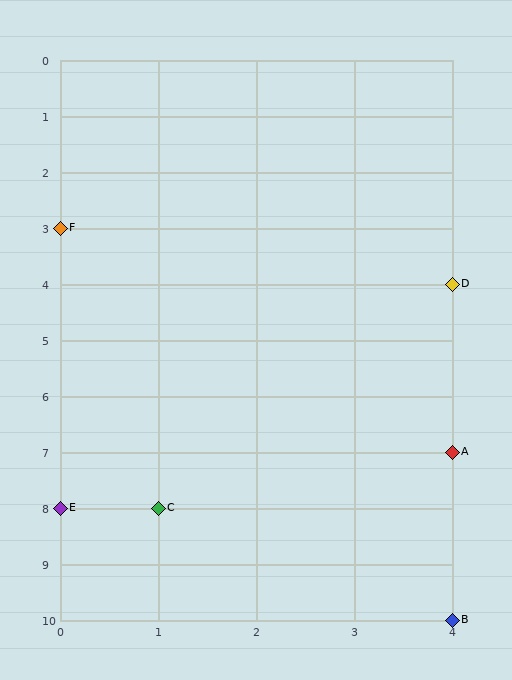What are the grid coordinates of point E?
Point E is at grid coordinates (0, 8).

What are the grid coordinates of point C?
Point C is at grid coordinates (1, 8).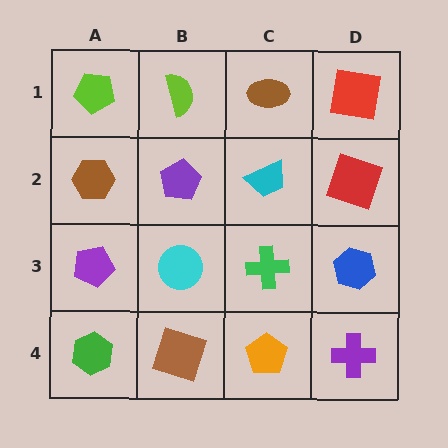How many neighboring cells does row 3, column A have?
3.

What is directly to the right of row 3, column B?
A green cross.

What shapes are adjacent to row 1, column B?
A purple pentagon (row 2, column B), a lime pentagon (row 1, column A), a brown ellipse (row 1, column C).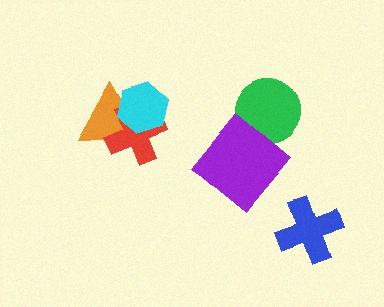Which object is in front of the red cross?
The cyan hexagon is in front of the red cross.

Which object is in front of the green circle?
The purple diamond is in front of the green circle.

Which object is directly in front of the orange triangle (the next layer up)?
The red cross is directly in front of the orange triangle.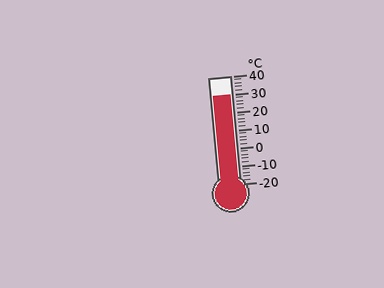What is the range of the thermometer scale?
The thermometer scale ranges from -20°C to 40°C.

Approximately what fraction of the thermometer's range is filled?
The thermometer is filled to approximately 85% of its range.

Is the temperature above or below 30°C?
The temperature is at 30°C.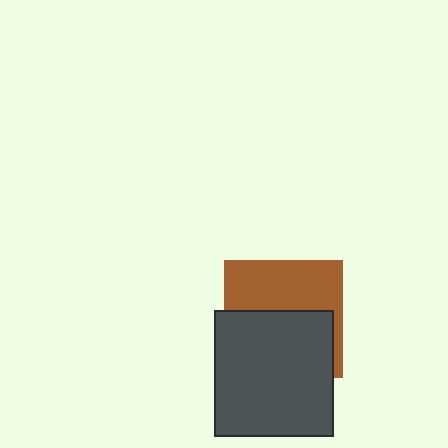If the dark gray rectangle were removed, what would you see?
You would see the complete brown square.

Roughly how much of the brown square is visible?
About half of it is visible (roughly 47%).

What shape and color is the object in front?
The object in front is a dark gray rectangle.